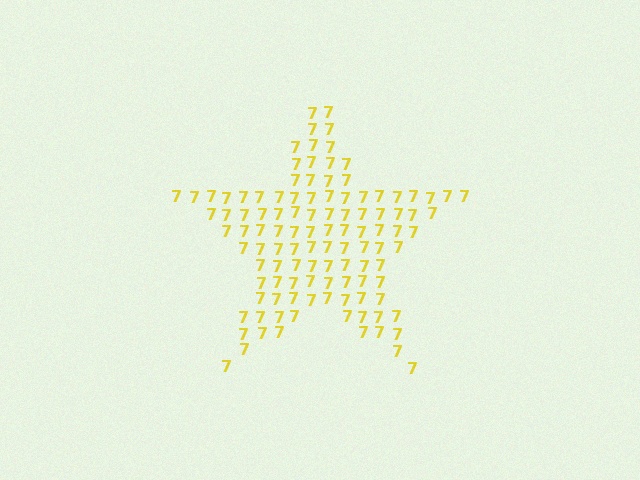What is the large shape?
The large shape is a star.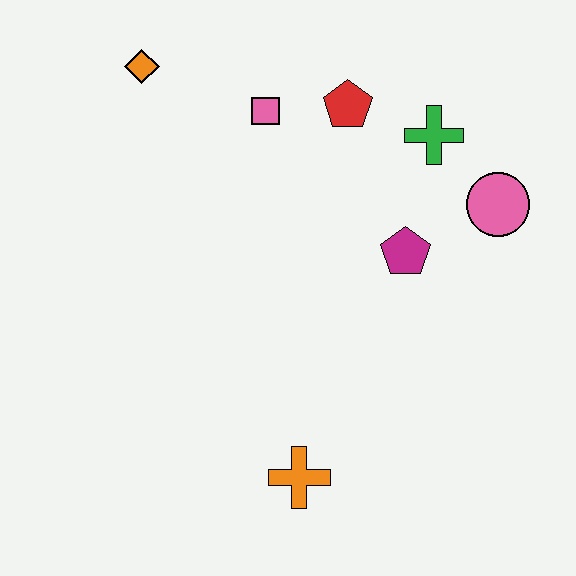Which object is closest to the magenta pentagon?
The pink circle is closest to the magenta pentagon.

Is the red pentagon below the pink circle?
No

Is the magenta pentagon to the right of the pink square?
Yes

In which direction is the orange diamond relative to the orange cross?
The orange diamond is above the orange cross.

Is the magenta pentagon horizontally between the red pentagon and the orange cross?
No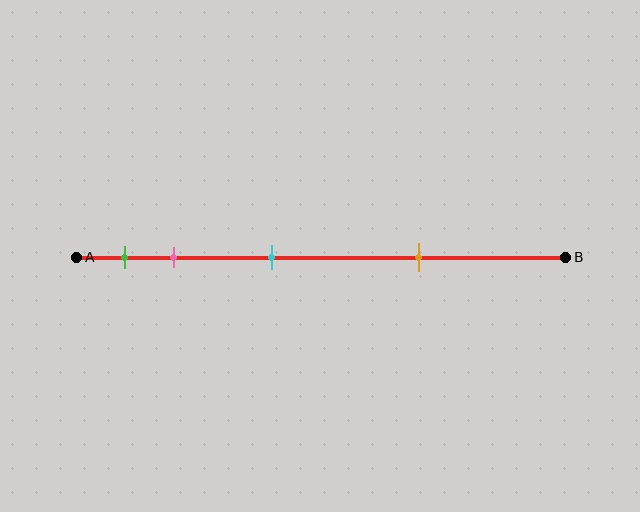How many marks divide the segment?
There are 4 marks dividing the segment.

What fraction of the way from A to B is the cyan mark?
The cyan mark is approximately 40% (0.4) of the way from A to B.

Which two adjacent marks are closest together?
The green and pink marks are the closest adjacent pair.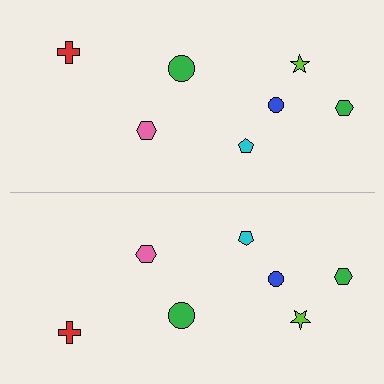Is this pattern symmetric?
Yes, this pattern has bilateral (reflection) symmetry.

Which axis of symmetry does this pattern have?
The pattern has a horizontal axis of symmetry running through the center of the image.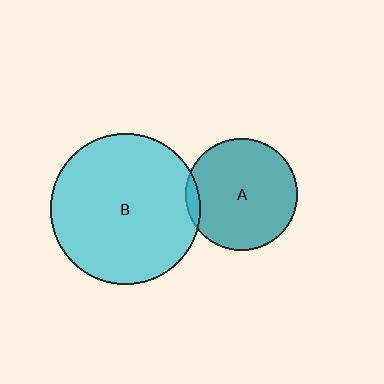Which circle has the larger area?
Circle B (cyan).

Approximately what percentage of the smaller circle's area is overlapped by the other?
Approximately 5%.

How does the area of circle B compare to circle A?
Approximately 1.8 times.